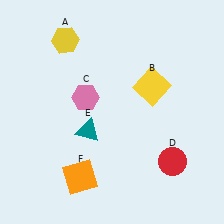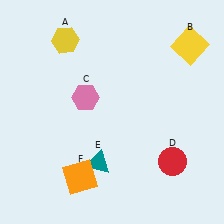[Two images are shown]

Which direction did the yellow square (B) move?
The yellow square (B) moved up.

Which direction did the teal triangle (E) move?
The teal triangle (E) moved down.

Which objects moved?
The objects that moved are: the yellow square (B), the teal triangle (E).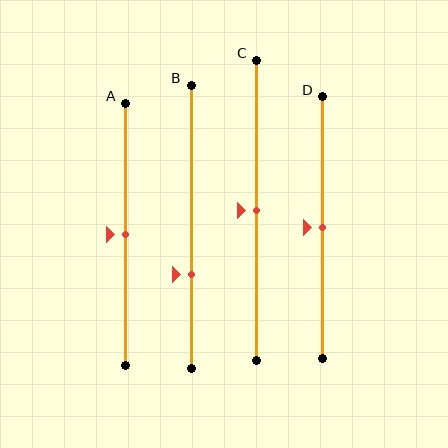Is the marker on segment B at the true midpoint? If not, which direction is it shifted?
No, the marker on segment B is shifted downward by about 17% of the segment length.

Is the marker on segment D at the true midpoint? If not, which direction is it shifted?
Yes, the marker on segment D is at the true midpoint.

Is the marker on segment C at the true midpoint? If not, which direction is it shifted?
Yes, the marker on segment C is at the true midpoint.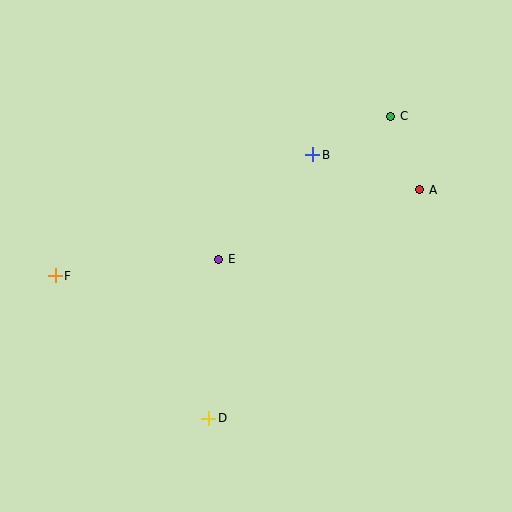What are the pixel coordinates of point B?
Point B is at (313, 155).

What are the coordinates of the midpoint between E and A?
The midpoint between E and A is at (319, 224).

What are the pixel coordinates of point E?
Point E is at (219, 259).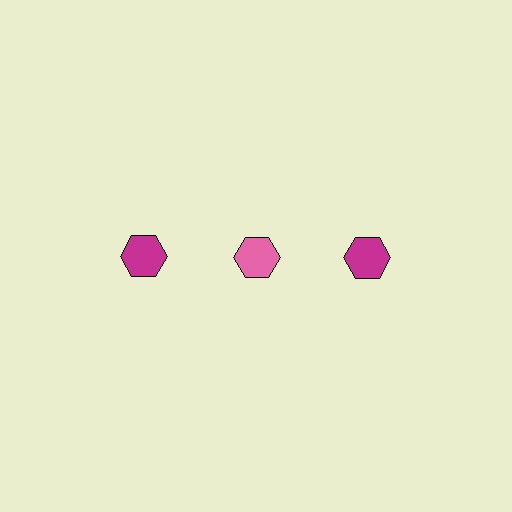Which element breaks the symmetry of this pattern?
The pink hexagon in the top row, second from left column breaks the symmetry. All other shapes are magenta hexagons.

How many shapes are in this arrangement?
There are 3 shapes arranged in a grid pattern.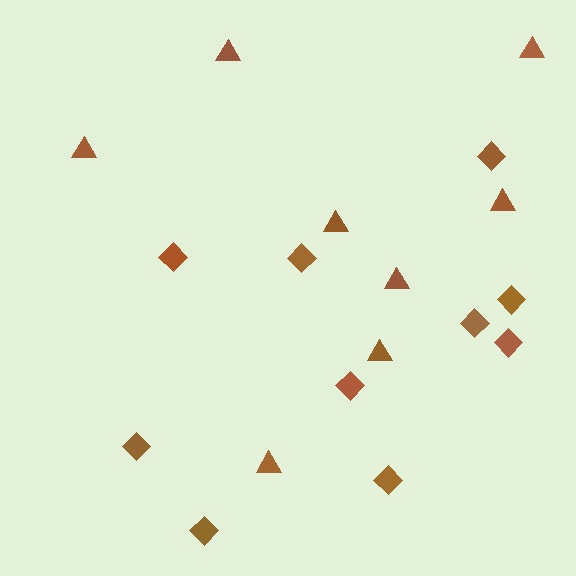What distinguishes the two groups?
There are 2 groups: one group of triangles (8) and one group of diamonds (10).